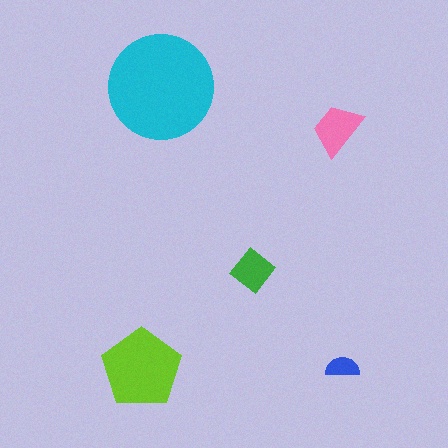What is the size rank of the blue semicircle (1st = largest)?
5th.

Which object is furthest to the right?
The blue semicircle is rightmost.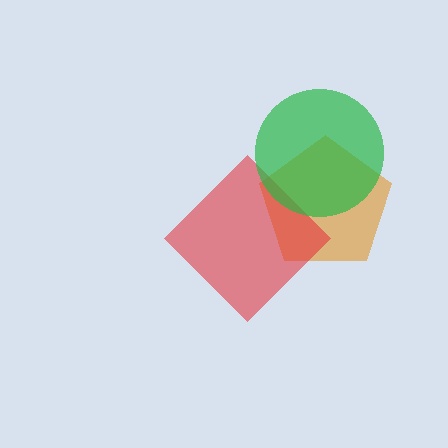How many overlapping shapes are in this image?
There are 3 overlapping shapes in the image.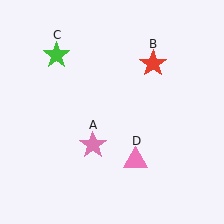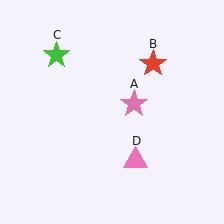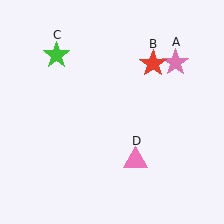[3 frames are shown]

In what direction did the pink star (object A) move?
The pink star (object A) moved up and to the right.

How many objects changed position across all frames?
1 object changed position: pink star (object A).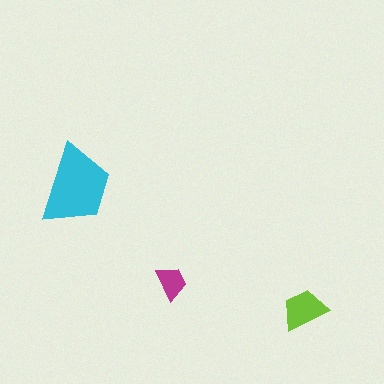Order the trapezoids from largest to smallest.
the cyan one, the lime one, the magenta one.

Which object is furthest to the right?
The lime trapezoid is rightmost.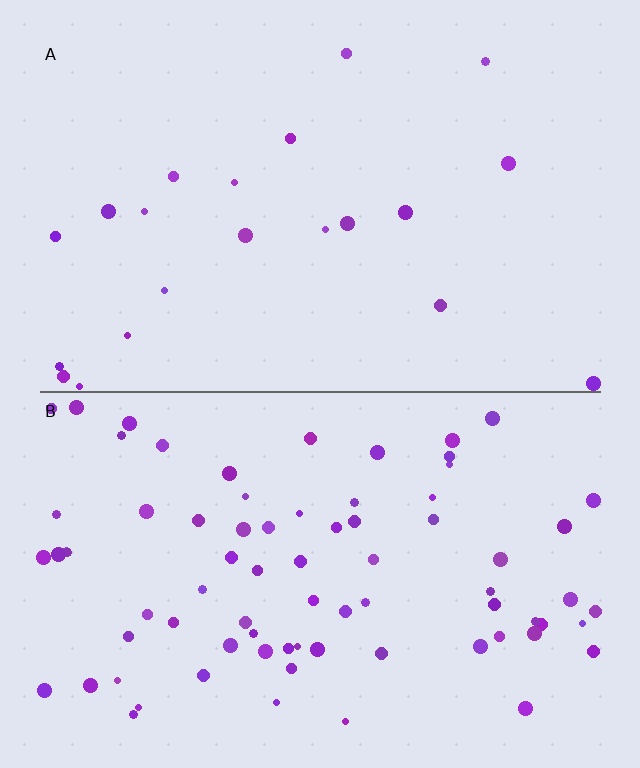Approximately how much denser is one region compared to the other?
Approximately 3.8× — region B over region A.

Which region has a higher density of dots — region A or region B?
B (the bottom).